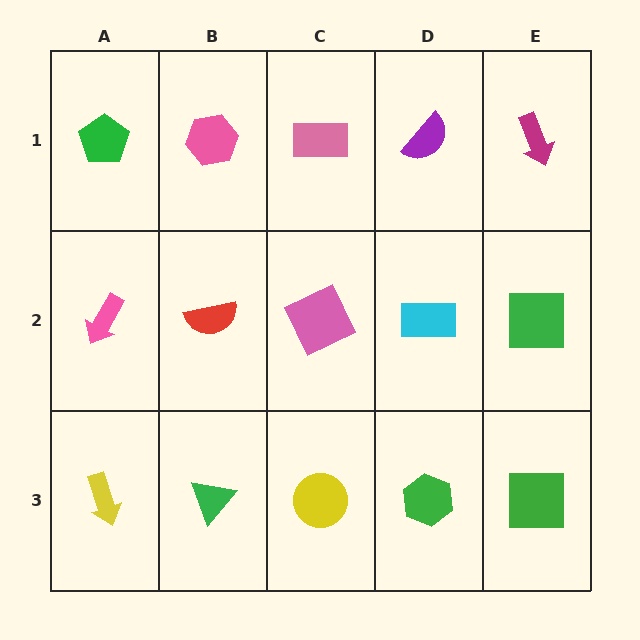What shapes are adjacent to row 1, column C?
A pink square (row 2, column C), a pink hexagon (row 1, column B), a purple semicircle (row 1, column D).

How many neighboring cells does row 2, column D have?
4.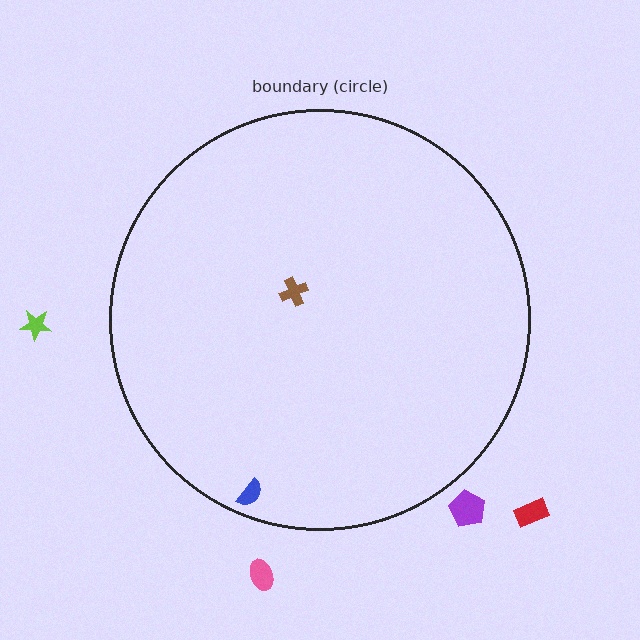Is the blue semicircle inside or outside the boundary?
Inside.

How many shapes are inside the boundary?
2 inside, 4 outside.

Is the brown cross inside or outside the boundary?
Inside.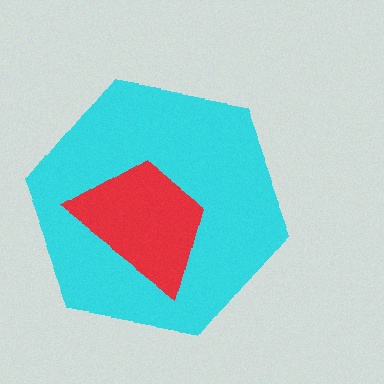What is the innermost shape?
The red trapezoid.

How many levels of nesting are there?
2.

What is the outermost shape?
The cyan hexagon.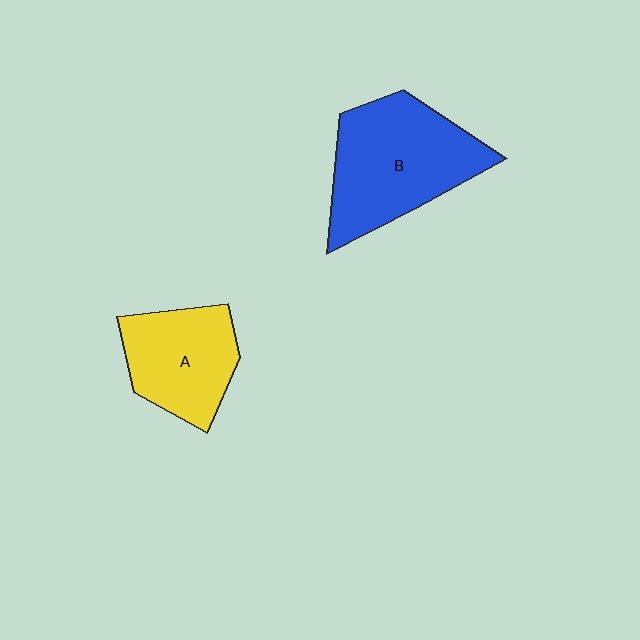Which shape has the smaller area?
Shape A (yellow).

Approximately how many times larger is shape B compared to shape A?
Approximately 1.4 times.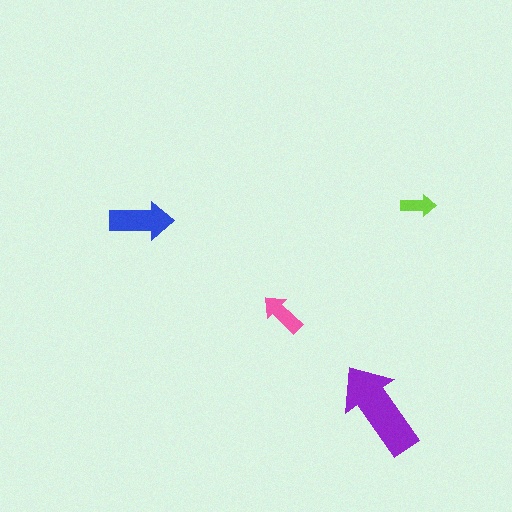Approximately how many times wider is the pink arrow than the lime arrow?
About 1.5 times wider.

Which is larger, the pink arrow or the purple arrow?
The purple one.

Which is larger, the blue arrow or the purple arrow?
The purple one.